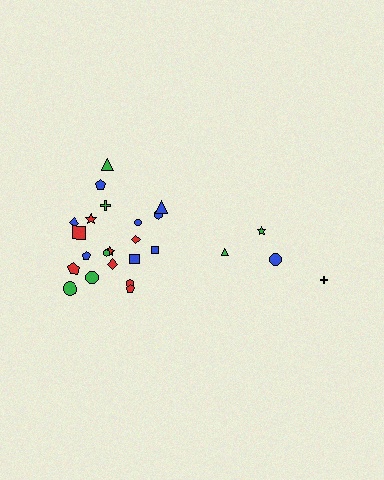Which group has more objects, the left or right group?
The left group.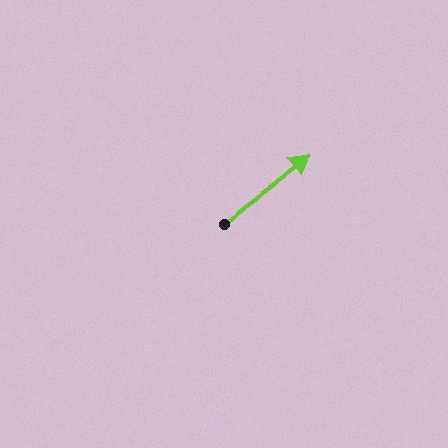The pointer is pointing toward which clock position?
Roughly 2 o'clock.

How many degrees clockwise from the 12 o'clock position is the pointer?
Approximately 53 degrees.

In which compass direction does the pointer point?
Northeast.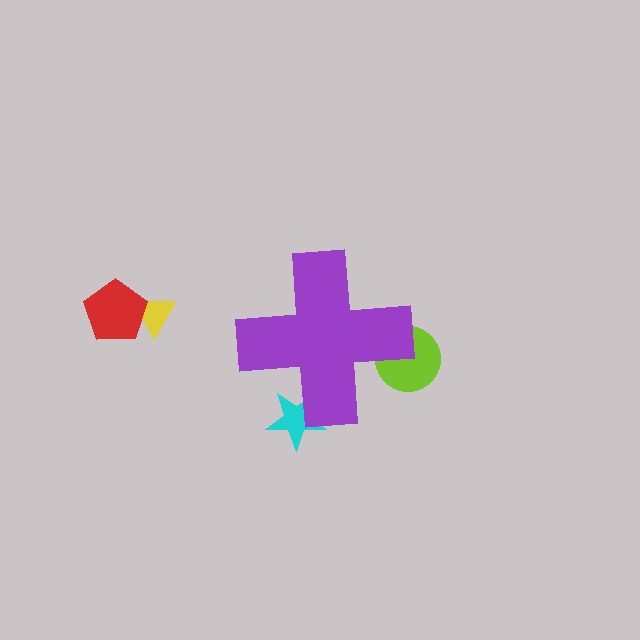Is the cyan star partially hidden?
Yes, the cyan star is partially hidden behind the purple cross.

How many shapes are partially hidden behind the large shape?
2 shapes are partially hidden.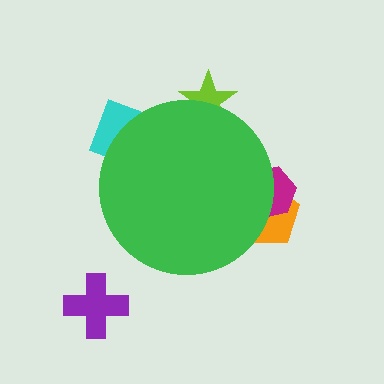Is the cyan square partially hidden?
Yes, the cyan square is partially hidden behind the green circle.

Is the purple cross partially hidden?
No, the purple cross is fully visible.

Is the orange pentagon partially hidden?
Yes, the orange pentagon is partially hidden behind the green circle.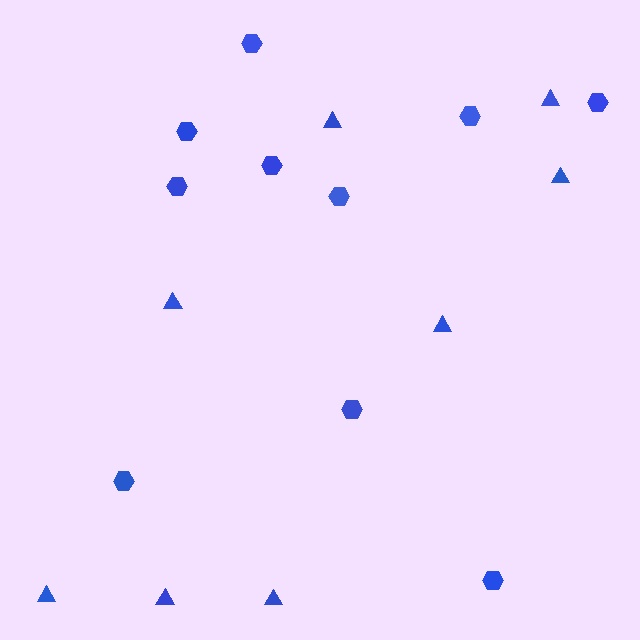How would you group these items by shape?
There are 2 groups: one group of triangles (8) and one group of hexagons (10).